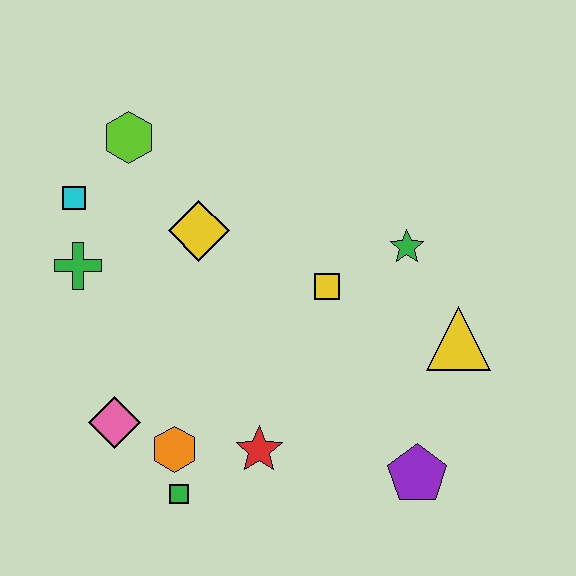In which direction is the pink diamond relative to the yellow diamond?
The pink diamond is below the yellow diamond.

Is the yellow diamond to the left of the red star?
Yes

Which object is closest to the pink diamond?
The orange hexagon is closest to the pink diamond.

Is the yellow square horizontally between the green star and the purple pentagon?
No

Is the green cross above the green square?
Yes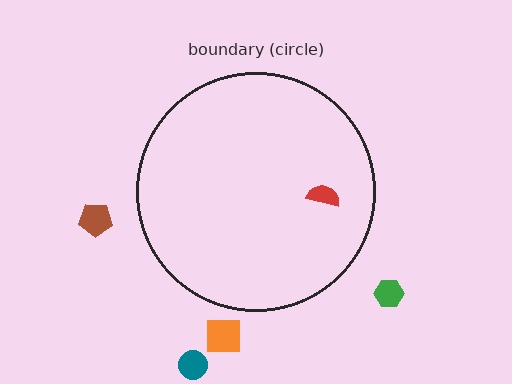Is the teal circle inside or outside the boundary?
Outside.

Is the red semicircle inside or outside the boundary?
Inside.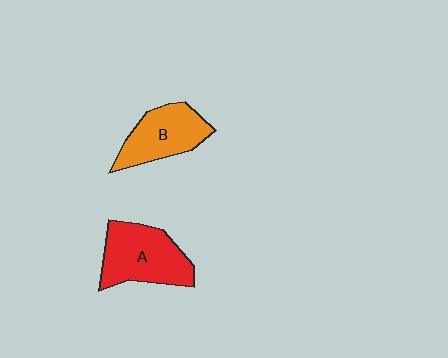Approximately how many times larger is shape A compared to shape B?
Approximately 1.2 times.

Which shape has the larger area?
Shape A (red).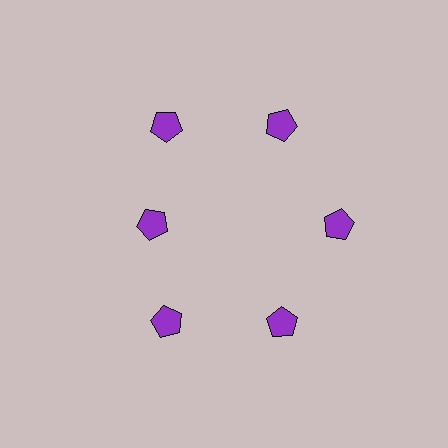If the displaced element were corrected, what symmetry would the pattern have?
It would have 6-fold rotational symmetry — the pattern would map onto itself every 60 degrees.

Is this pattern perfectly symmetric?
No. The 6 purple pentagons are arranged in a ring, but one element near the 9 o'clock position is pulled inward toward the center, breaking the 6-fold rotational symmetry.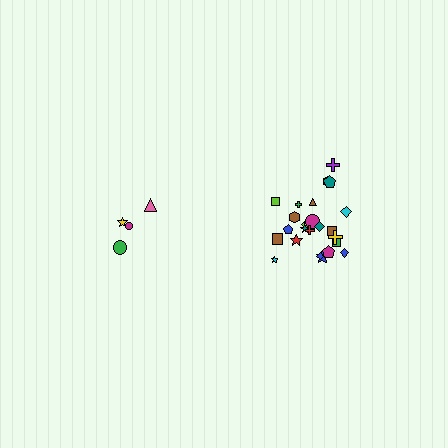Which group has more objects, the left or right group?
The right group.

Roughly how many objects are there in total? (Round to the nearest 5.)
Roughly 30 objects in total.